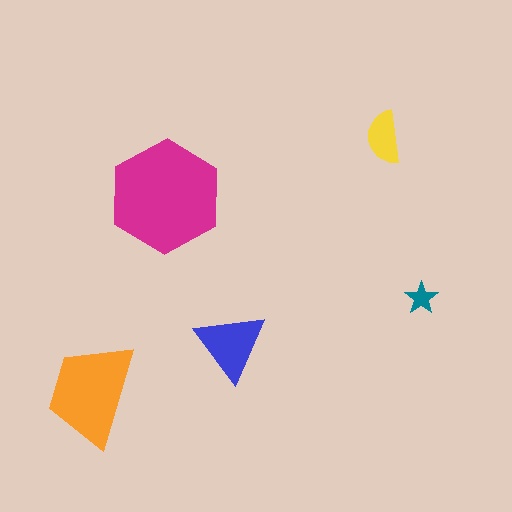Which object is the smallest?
The teal star.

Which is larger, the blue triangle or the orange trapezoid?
The orange trapezoid.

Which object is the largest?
The magenta hexagon.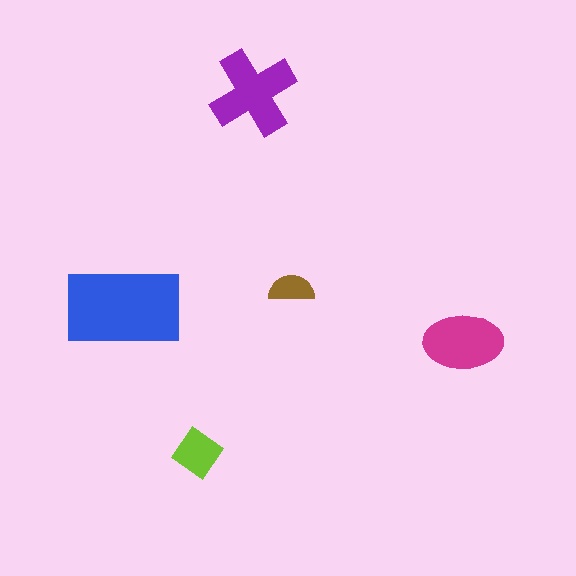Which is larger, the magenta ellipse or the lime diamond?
The magenta ellipse.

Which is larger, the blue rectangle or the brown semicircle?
The blue rectangle.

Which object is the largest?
The blue rectangle.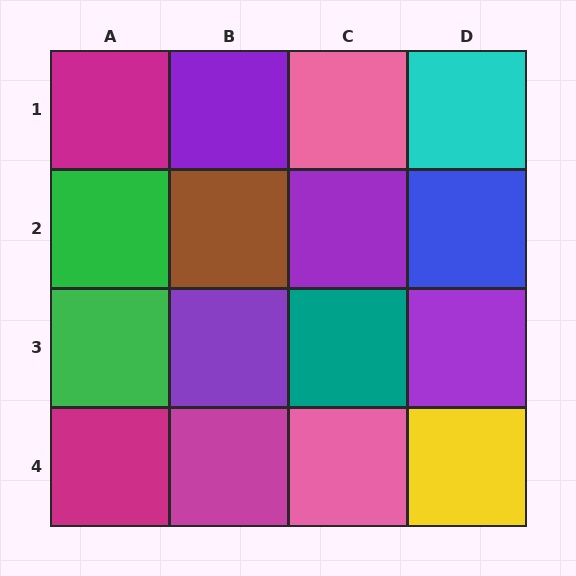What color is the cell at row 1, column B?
Purple.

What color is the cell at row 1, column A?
Magenta.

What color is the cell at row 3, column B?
Purple.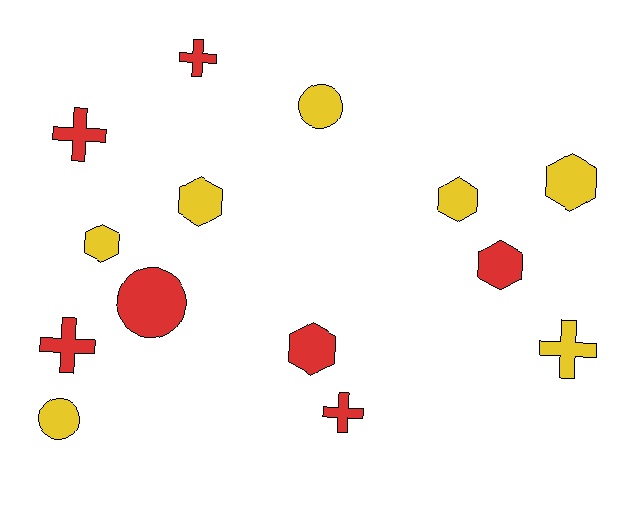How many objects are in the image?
There are 14 objects.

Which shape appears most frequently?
Hexagon, with 6 objects.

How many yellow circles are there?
There are 2 yellow circles.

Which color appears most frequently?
Red, with 7 objects.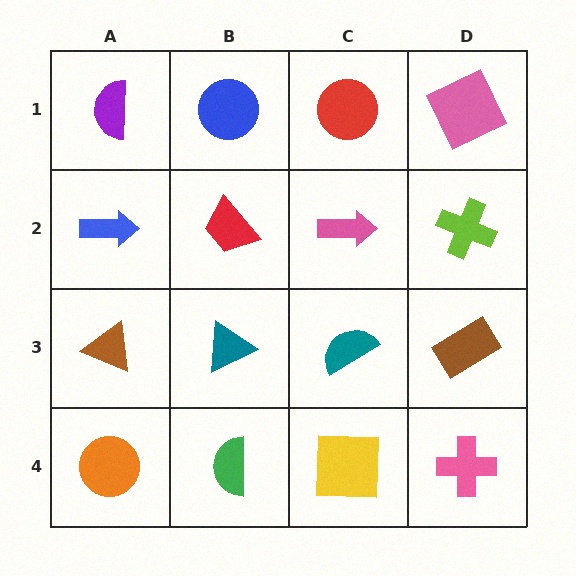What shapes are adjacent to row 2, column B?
A blue circle (row 1, column B), a teal triangle (row 3, column B), a blue arrow (row 2, column A), a pink arrow (row 2, column C).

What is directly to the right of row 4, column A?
A green semicircle.